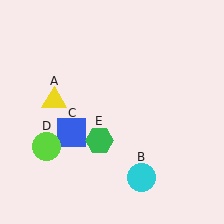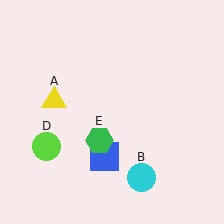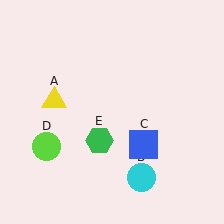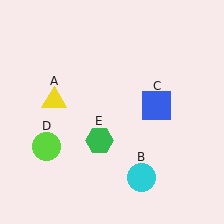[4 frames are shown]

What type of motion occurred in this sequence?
The blue square (object C) rotated counterclockwise around the center of the scene.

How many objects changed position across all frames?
1 object changed position: blue square (object C).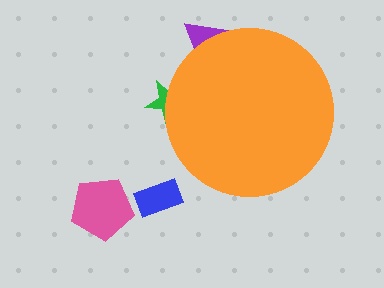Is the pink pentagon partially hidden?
No, the pink pentagon is fully visible.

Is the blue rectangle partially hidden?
No, the blue rectangle is fully visible.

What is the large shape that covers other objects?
An orange circle.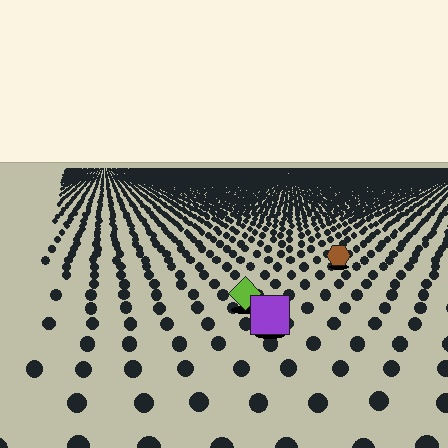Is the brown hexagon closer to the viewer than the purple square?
No. The purple square is closer — you can tell from the texture gradient: the ground texture is coarser near it.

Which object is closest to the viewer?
The purple square is closest. The texture marks near it are larger and more spread out.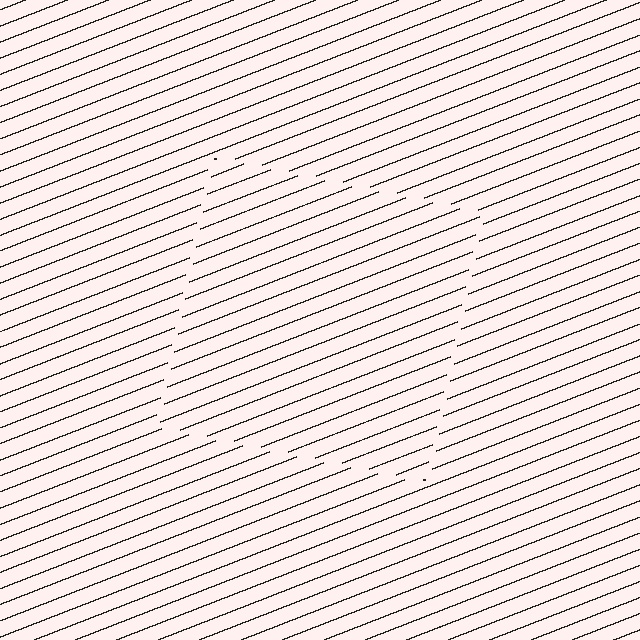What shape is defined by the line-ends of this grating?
An illusory square. The interior of the shape contains the same grating, shifted by half a period — the contour is defined by the phase discontinuity where line-ends from the inner and outer gratings abut.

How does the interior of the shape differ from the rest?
The interior of the shape contains the same grating, shifted by half a period — the contour is defined by the phase discontinuity where line-ends from the inner and outer gratings abut.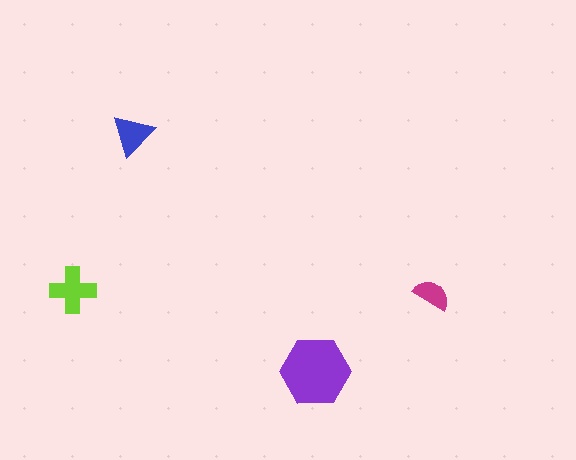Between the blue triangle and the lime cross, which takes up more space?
The lime cross.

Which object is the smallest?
The magenta semicircle.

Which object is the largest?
The purple hexagon.